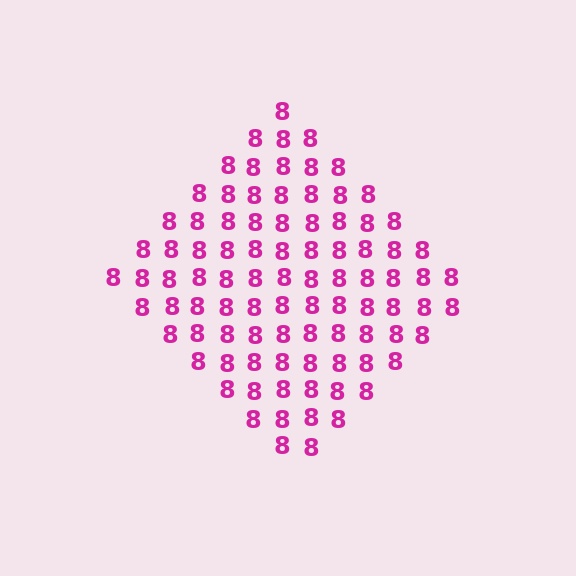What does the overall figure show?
The overall figure shows a diamond.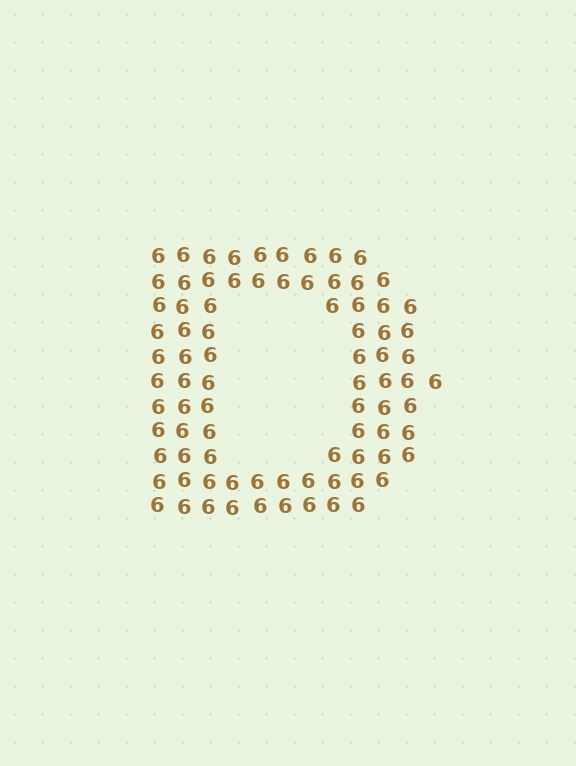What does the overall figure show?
The overall figure shows the letter D.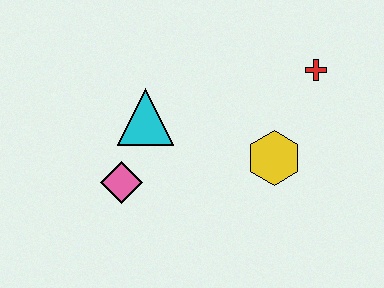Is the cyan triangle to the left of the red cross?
Yes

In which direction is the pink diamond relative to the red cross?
The pink diamond is to the left of the red cross.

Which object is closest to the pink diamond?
The cyan triangle is closest to the pink diamond.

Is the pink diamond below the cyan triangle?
Yes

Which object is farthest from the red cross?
The pink diamond is farthest from the red cross.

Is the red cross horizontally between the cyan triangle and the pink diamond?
No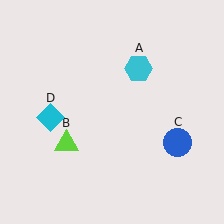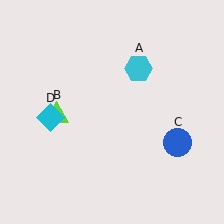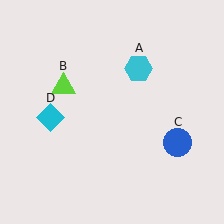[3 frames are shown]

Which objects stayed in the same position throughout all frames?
Cyan hexagon (object A) and blue circle (object C) and cyan diamond (object D) remained stationary.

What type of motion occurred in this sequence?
The lime triangle (object B) rotated clockwise around the center of the scene.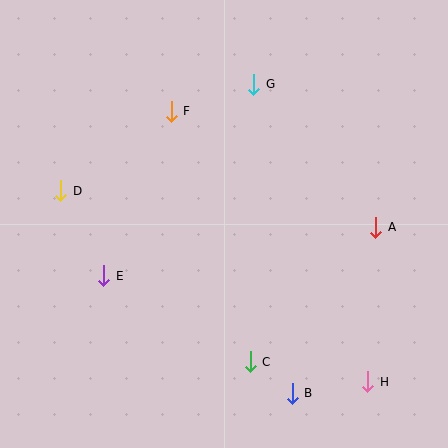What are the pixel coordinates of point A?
Point A is at (376, 227).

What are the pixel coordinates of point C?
Point C is at (250, 362).